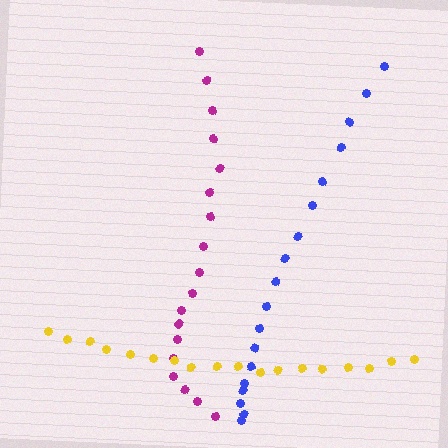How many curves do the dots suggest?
There are 3 distinct paths.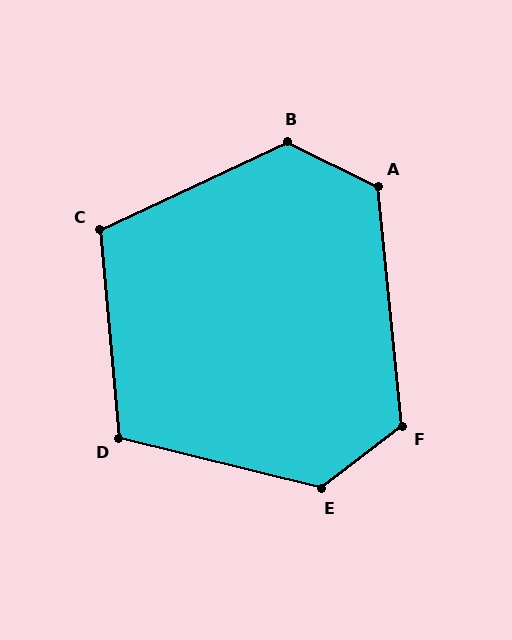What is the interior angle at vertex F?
Approximately 122 degrees (obtuse).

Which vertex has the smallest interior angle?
D, at approximately 109 degrees.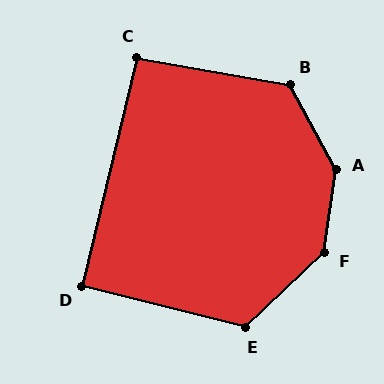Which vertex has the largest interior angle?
A, at approximately 144 degrees.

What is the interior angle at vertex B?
Approximately 128 degrees (obtuse).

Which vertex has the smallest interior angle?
D, at approximately 91 degrees.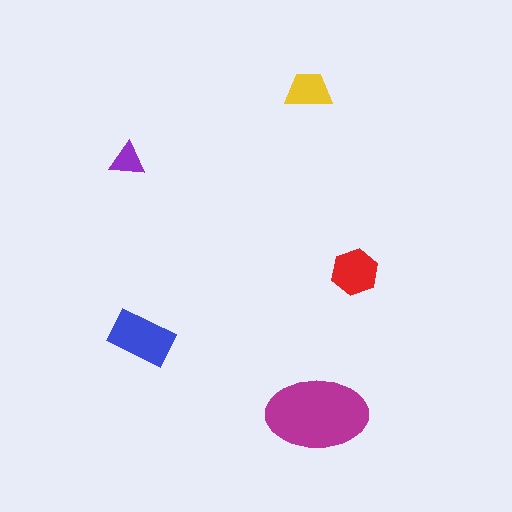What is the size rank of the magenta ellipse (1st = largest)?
1st.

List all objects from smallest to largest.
The purple triangle, the yellow trapezoid, the red hexagon, the blue rectangle, the magenta ellipse.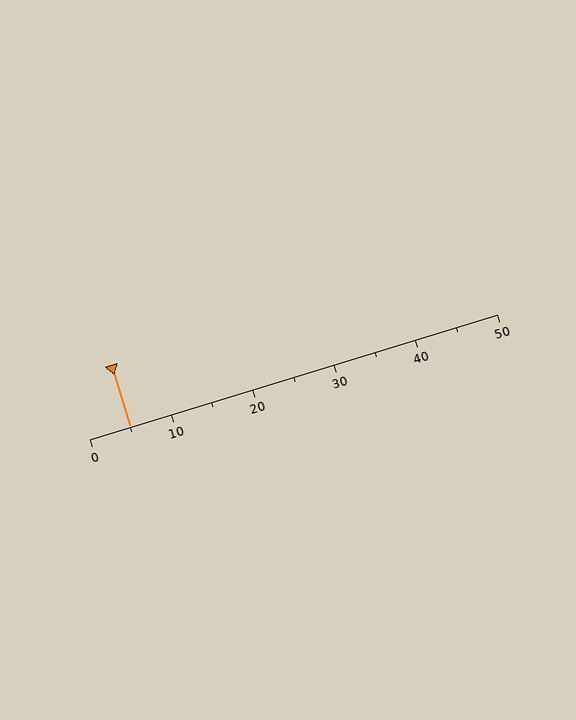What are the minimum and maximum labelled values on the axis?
The axis runs from 0 to 50.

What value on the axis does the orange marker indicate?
The marker indicates approximately 5.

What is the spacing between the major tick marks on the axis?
The major ticks are spaced 10 apart.